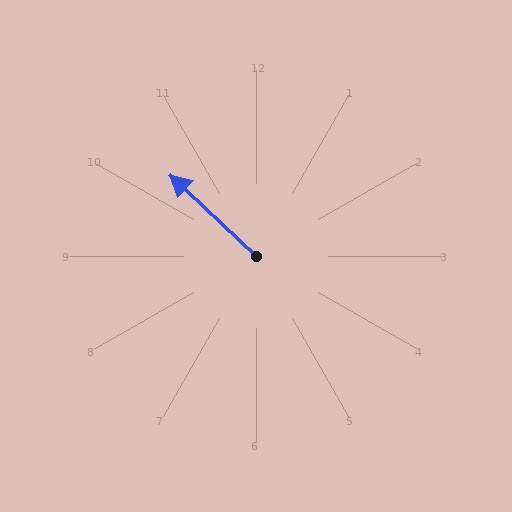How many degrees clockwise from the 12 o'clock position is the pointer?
Approximately 313 degrees.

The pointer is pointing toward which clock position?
Roughly 10 o'clock.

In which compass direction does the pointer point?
Northwest.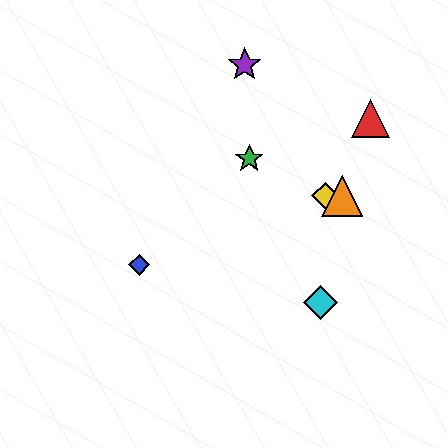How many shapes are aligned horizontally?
2 shapes (the yellow diamond, the orange triangle) are aligned horizontally.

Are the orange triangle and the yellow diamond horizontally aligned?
Yes, both are at y≈196.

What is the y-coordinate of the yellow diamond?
The yellow diamond is at y≈196.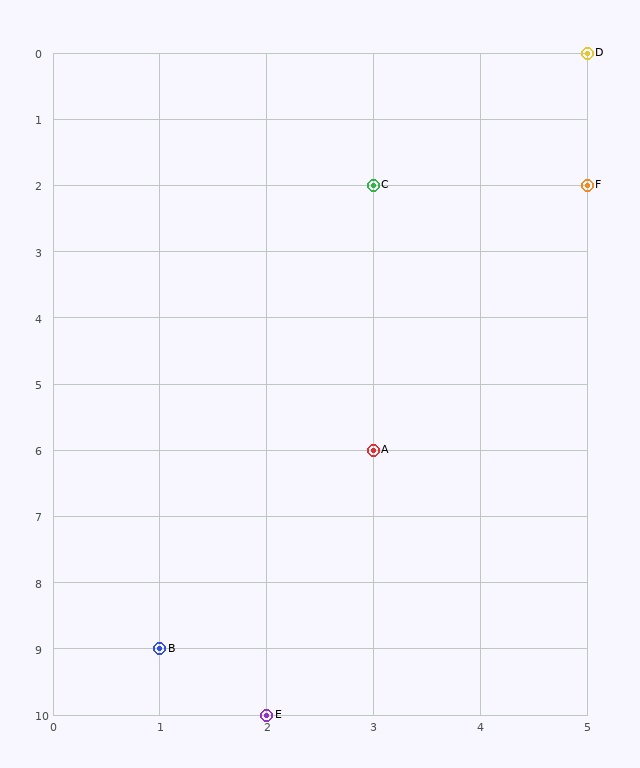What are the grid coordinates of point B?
Point B is at grid coordinates (1, 9).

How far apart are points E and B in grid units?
Points E and B are 1 column and 1 row apart (about 1.4 grid units diagonally).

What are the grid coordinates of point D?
Point D is at grid coordinates (5, 0).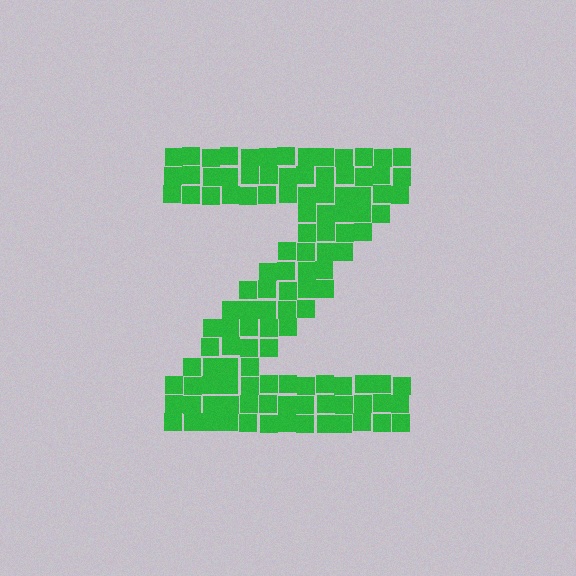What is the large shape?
The large shape is the letter Z.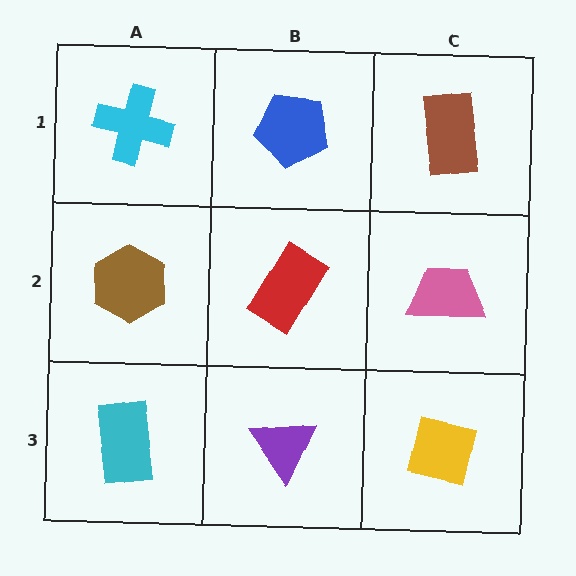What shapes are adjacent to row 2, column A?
A cyan cross (row 1, column A), a cyan rectangle (row 3, column A), a red rectangle (row 2, column B).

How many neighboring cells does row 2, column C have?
3.